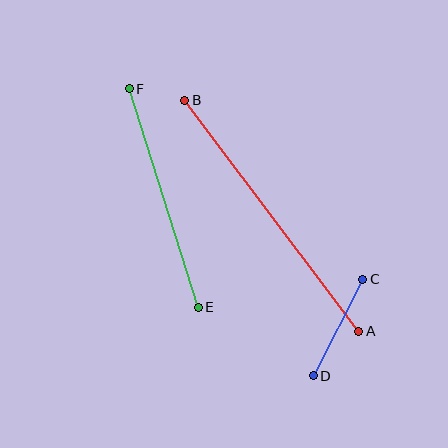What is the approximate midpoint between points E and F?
The midpoint is at approximately (164, 198) pixels.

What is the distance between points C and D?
The distance is approximately 108 pixels.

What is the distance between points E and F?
The distance is approximately 229 pixels.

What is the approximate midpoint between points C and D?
The midpoint is at approximately (338, 328) pixels.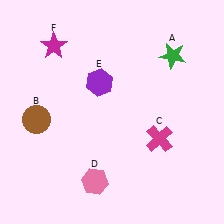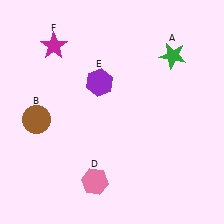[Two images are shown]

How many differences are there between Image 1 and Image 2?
There is 1 difference between the two images.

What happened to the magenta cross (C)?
The magenta cross (C) was removed in Image 2. It was in the bottom-right area of Image 1.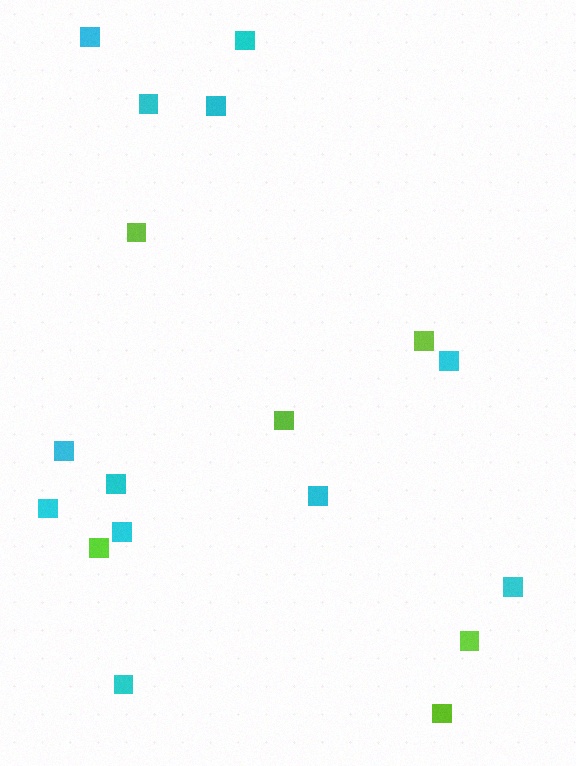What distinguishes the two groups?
There are 2 groups: one group of lime squares (6) and one group of cyan squares (12).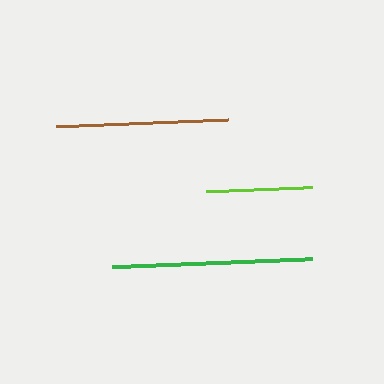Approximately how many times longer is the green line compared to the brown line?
The green line is approximately 1.2 times the length of the brown line.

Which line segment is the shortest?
The lime line is the shortest at approximately 107 pixels.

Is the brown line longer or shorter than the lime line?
The brown line is longer than the lime line.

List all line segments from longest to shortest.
From longest to shortest: green, brown, lime.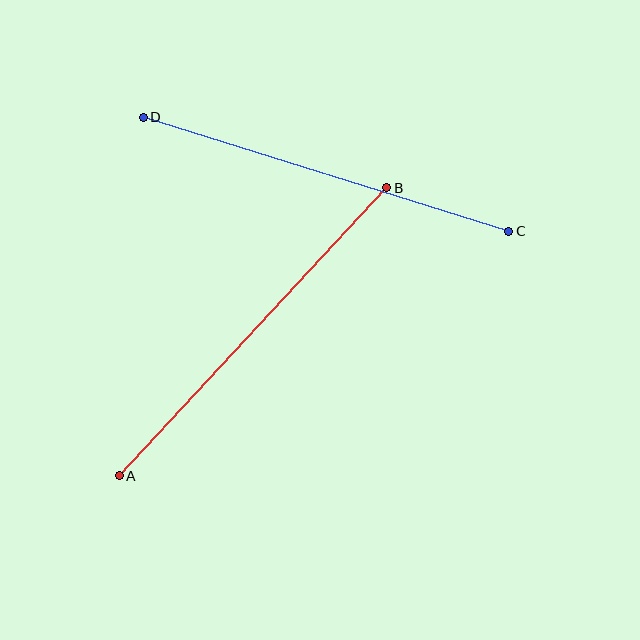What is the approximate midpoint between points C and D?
The midpoint is at approximately (326, 174) pixels.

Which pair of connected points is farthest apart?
Points A and B are farthest apart.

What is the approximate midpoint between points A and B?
The midpoint is at approximately (253, 332) pixels.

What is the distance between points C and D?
The distance is approximately 383 pixels.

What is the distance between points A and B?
The distance is approximately 393 pixels.